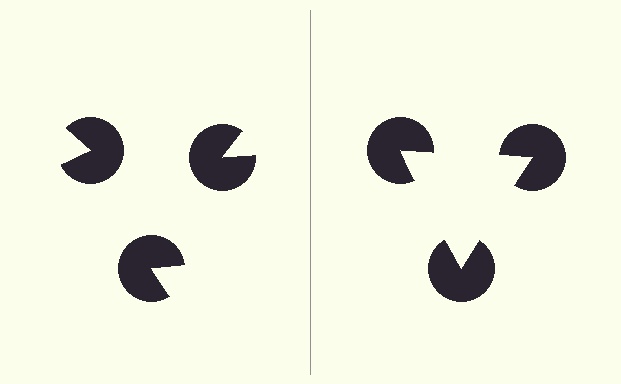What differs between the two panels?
The pac-man discs are positioned identically on both sides; only the wedge orientations differ. On the right they align to a triangle; on the left they are misaligned.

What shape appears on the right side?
An illusory triangle.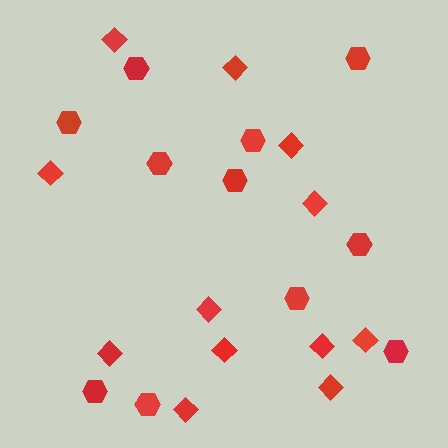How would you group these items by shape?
There are 2 groups: one group of diamonds (12) and one group of hexagons (11).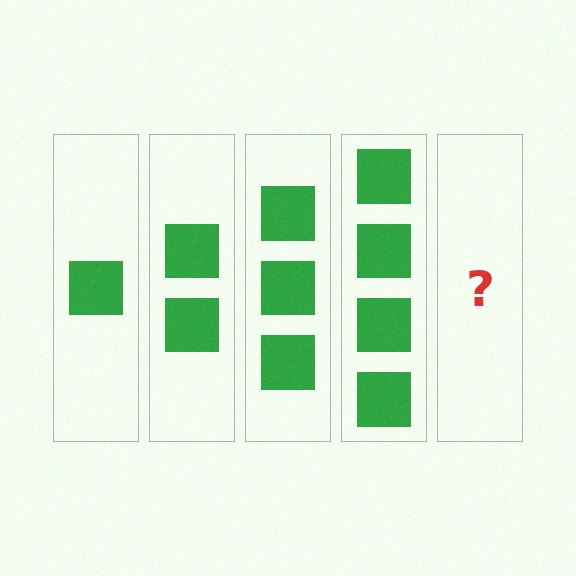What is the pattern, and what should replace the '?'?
The pattern is that each step adds one more square. The '?' should be 5 squares.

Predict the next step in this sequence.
The next step is 5 squares.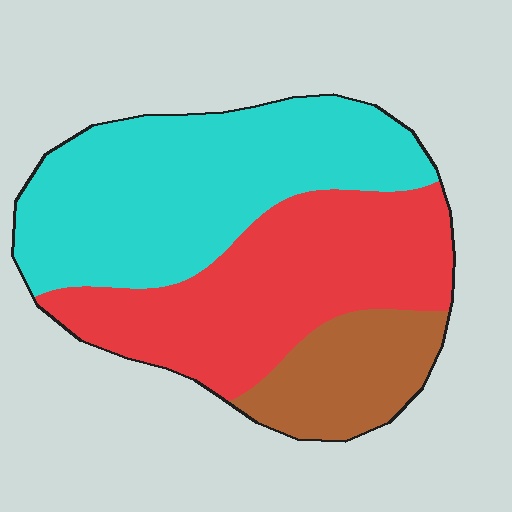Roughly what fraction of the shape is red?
Red covers roughly 40% of the shape.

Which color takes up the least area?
Brown, at roughly 15%.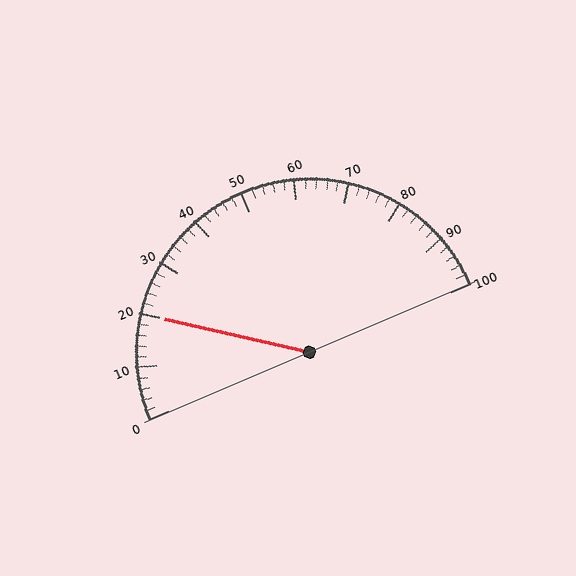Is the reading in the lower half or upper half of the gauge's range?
The reading is in the lower half of the range (0 to 100).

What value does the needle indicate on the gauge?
The needle indicates approximately 20.